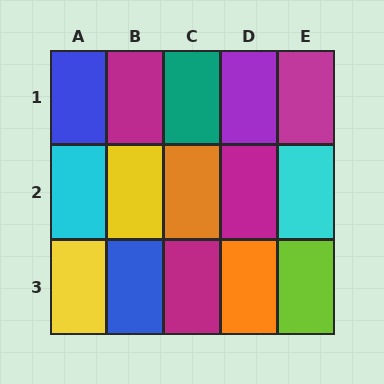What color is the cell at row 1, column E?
Magenta.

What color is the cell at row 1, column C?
Teal.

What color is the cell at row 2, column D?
Magenta.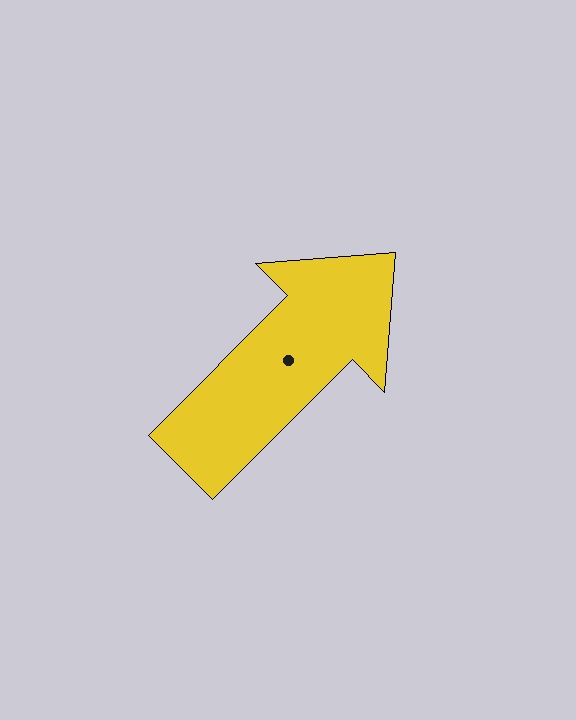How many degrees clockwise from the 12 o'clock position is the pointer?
Approximately 45 degrees.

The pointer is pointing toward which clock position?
Roughly 1 o'clock.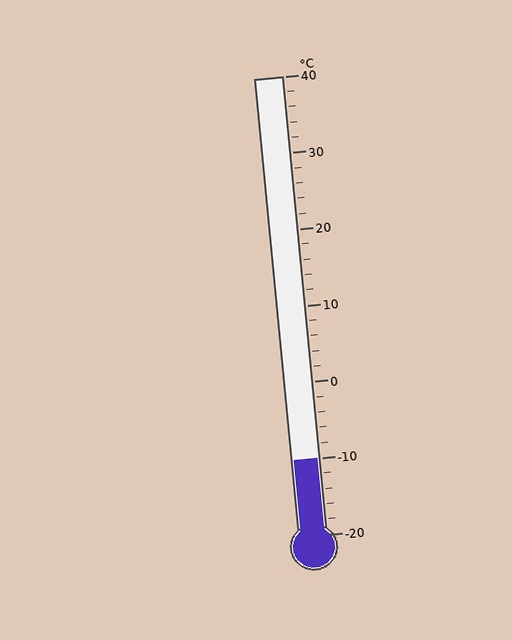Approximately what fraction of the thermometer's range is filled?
The thermometer is filled to approximately 15% of its range.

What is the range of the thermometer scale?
The thermometer scale ranges from -20°C to 40°C.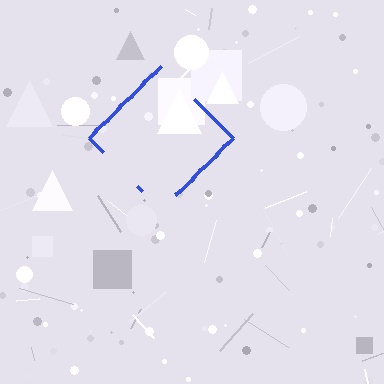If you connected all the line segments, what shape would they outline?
They would outline a diamond.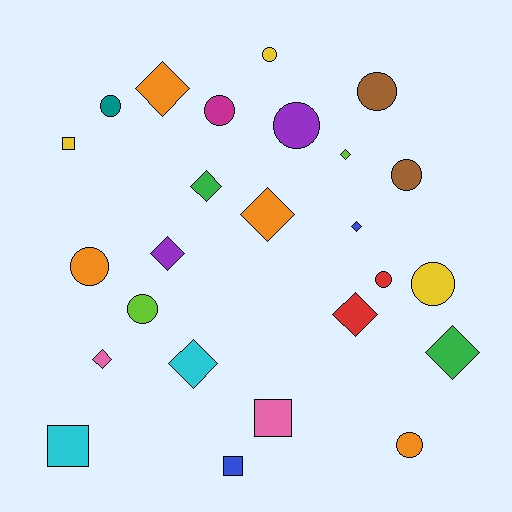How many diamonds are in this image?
There are 10 diamonds.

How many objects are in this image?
There are 25 objects.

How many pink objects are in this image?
There are 2 pink objects.